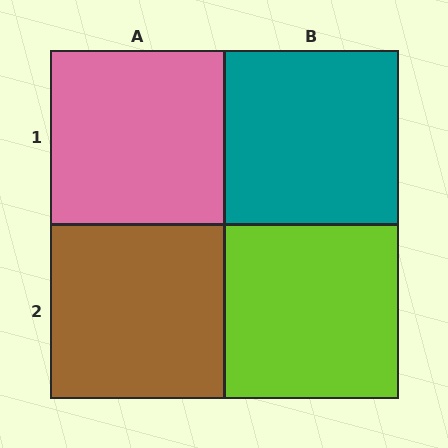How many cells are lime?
1 cell is lime.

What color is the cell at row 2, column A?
Brown.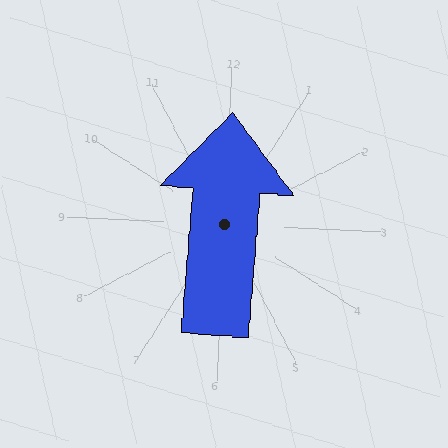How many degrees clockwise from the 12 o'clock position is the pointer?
Approximately 2 degrees.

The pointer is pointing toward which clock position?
Roughly 12 o'clock.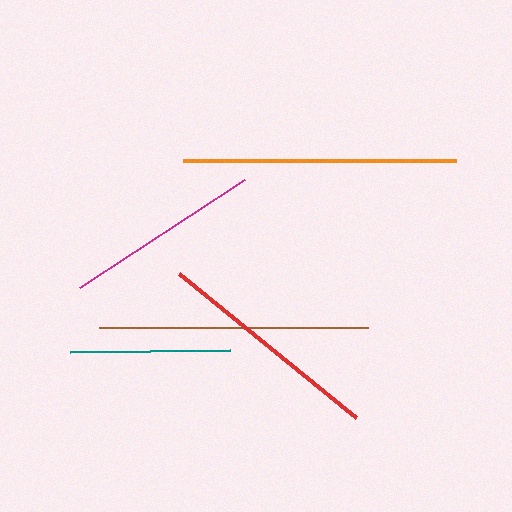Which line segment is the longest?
The orange line is the longest at approximately 273 pixels.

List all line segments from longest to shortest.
From longest to shortest: orange, brown, red, magenta, teal.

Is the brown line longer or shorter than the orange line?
The orange line is longer than the brown line.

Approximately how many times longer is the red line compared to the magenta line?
The red line is approximately 1.2 times the length of the magenta line.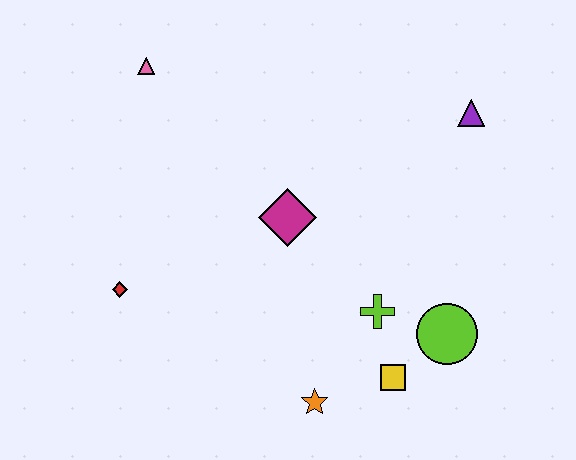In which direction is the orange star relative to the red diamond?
The orange star is to the right of the red diamond.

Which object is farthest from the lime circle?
The pink triangle is farthest from the lime circle.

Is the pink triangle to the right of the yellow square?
No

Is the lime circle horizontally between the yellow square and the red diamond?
No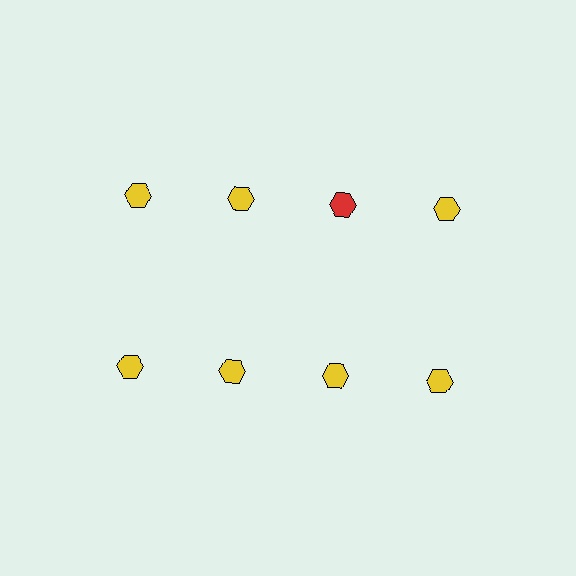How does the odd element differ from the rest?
It has a different color: red instead of yellow.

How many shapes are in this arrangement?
There are 8 shapes arranged in a grid pattern.